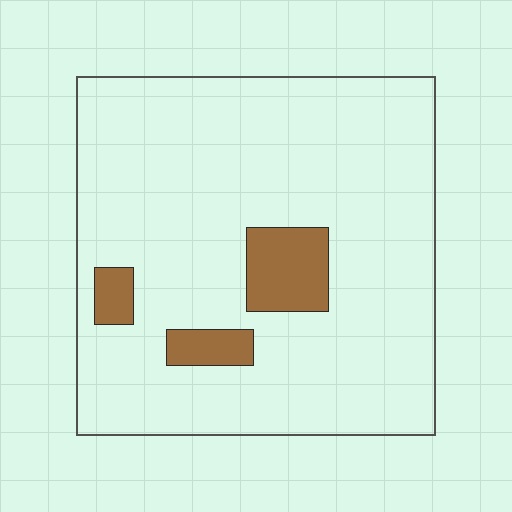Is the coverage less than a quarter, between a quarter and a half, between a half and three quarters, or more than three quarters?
Less than a quarter.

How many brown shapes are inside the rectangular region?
3.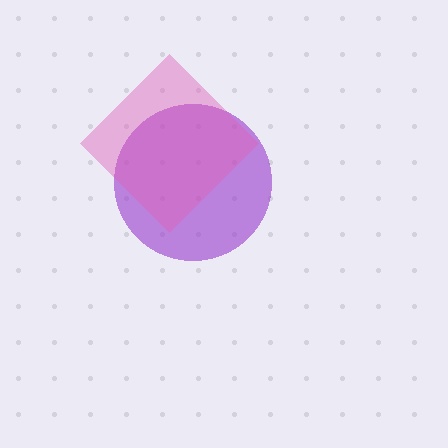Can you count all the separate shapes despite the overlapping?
Yes, there are 2 separate shapes.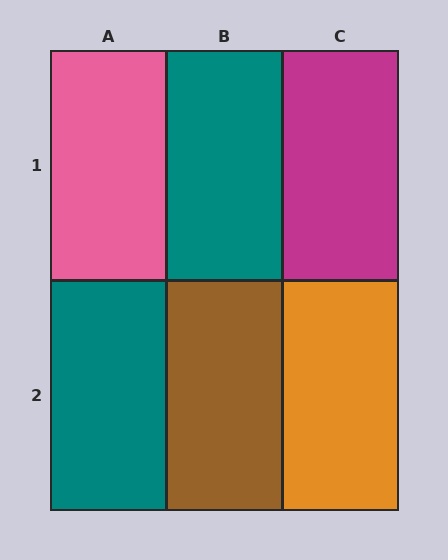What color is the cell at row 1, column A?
Pink.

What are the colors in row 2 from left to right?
Teal, brown, orange.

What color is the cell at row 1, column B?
Teal.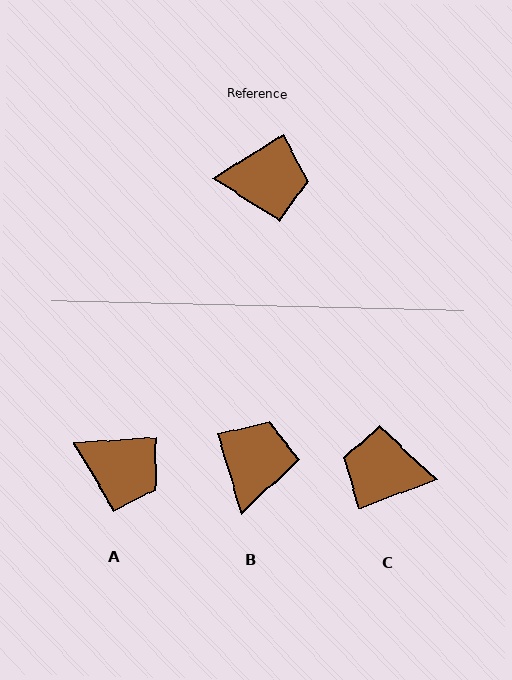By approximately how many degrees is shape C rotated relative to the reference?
Approximately 169 degrees counter-clockwise.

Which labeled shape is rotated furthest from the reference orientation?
C, about 169 degrees away.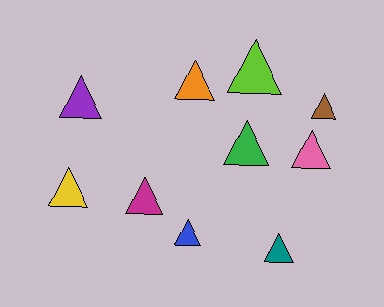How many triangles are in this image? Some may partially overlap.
There are 10 triangles.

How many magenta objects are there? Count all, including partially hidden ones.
There is 1 magenta object.